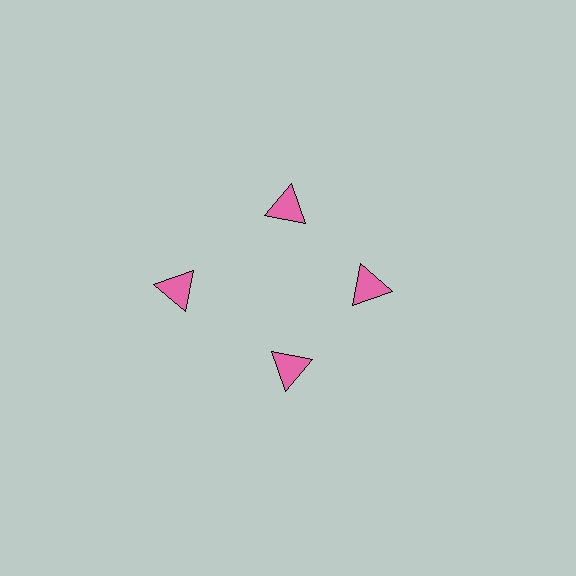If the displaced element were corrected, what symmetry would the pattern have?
It would have 4-fold rotational symmetry — the pattern would map onto itself every 90 degrees.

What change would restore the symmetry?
The symmetry would be restored by moving it inward, back onto the ring so that all 4 triangles sit at equal angles and equal distance from the center.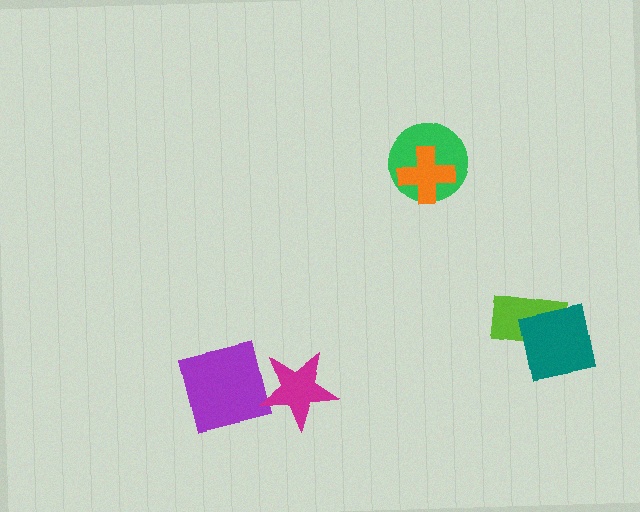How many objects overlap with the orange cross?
1 object overlaps with the orange cross.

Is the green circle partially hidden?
Yes, it is partially covered by another shape.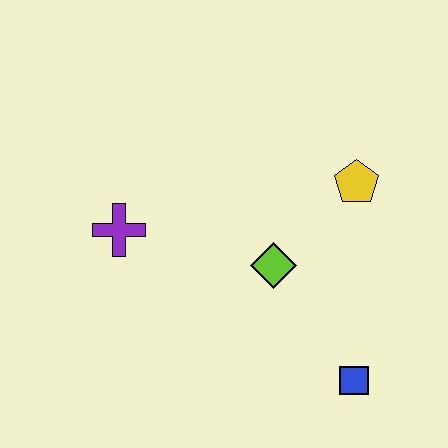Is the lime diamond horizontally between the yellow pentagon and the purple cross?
Yes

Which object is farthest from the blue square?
The purple cross is farthest from the blue square.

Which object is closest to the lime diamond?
The yellow pentagon is closest to the lime diamond.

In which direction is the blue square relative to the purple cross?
The blue square is to the right of the purple cross.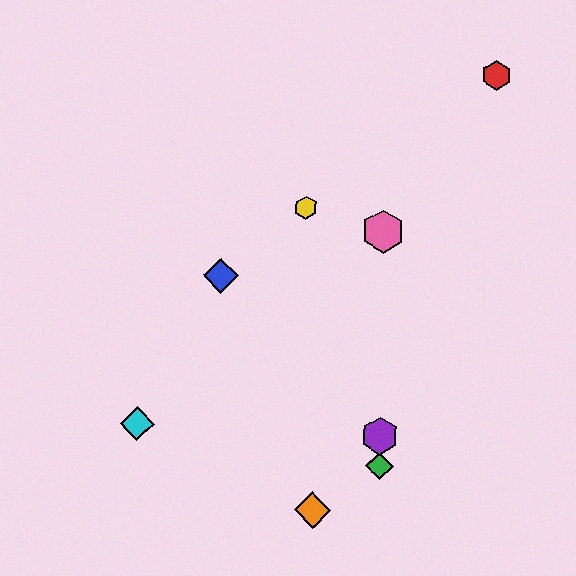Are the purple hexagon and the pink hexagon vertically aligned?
Yes, both are at x≈380.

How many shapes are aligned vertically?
3 shapes (the green diamond, the purple hexagon, the pink hexagon) are aligned vertically.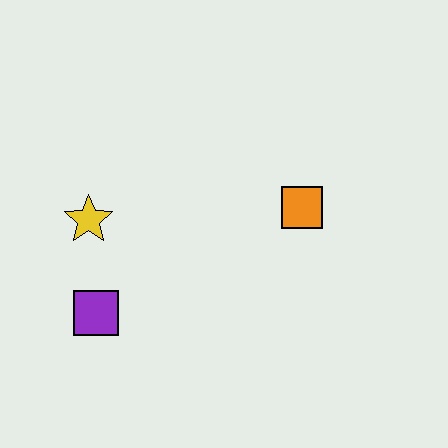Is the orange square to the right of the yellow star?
Yes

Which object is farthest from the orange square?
The purple square is farthest from the orange square.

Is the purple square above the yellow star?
No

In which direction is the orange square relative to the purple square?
The orange square is to the right of the purple square.